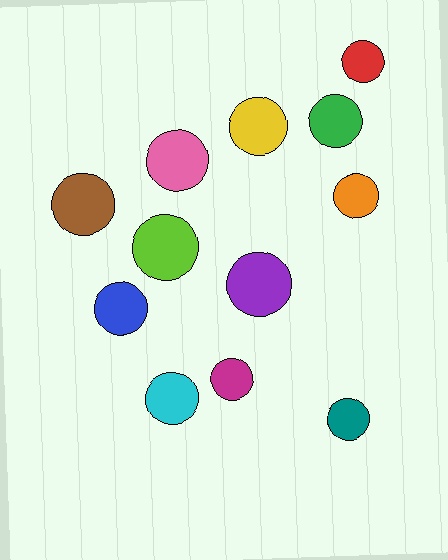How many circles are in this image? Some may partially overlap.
There are 12 circles.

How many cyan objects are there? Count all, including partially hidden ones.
There is 1 cyan object.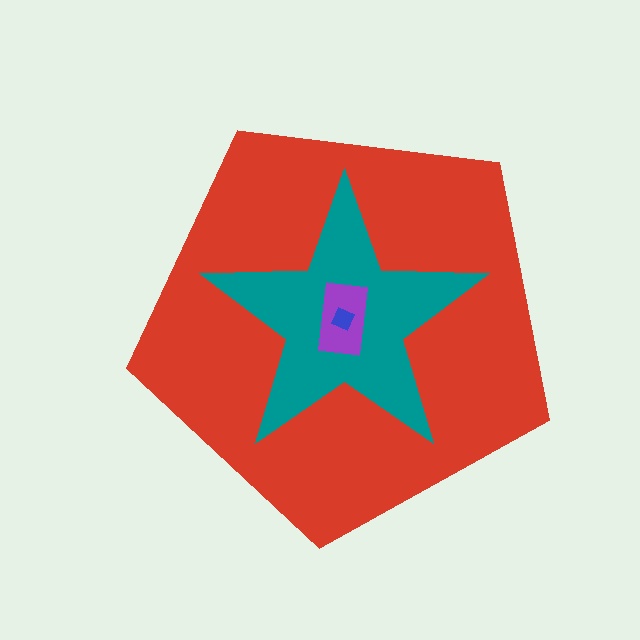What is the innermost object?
The blue square.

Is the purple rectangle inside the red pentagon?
Yes.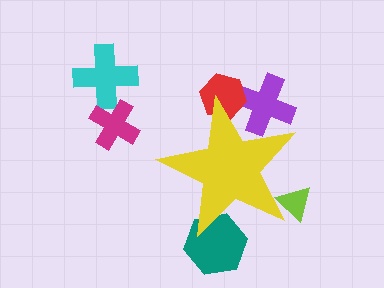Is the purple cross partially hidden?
Yes, the purple cross is partially hidden behind the yellow star.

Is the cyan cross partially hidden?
No, the cyan cross is fully visible.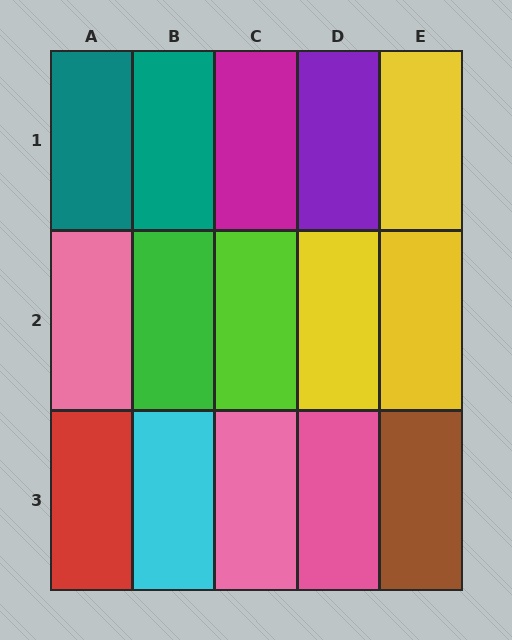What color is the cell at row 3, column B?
Cyan.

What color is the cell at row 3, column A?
Red.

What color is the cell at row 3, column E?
Brown.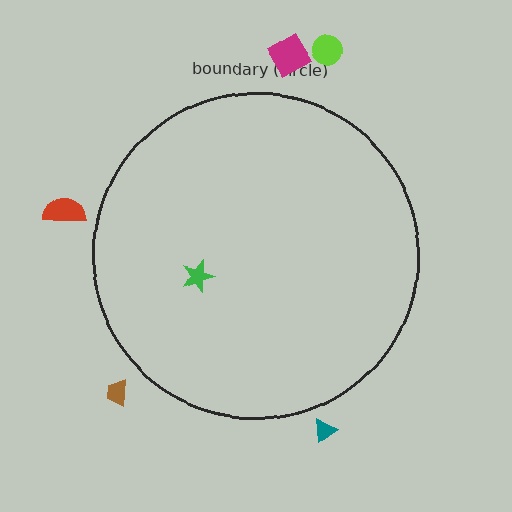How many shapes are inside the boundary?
1 inside, 5 outside.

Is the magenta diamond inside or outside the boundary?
Outside.